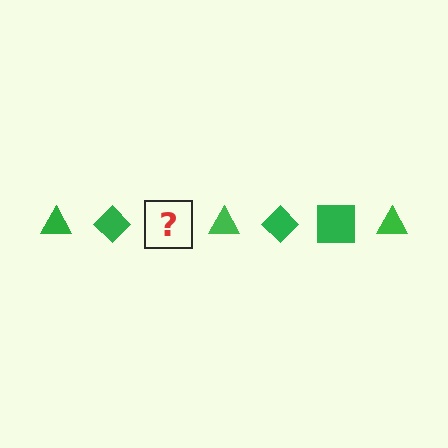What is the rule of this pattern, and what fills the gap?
The rule is that the pattern cycles through triangle, diamond, square shapes in green. The gap should be filled with a green square.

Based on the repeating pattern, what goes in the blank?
The blank should be a green square.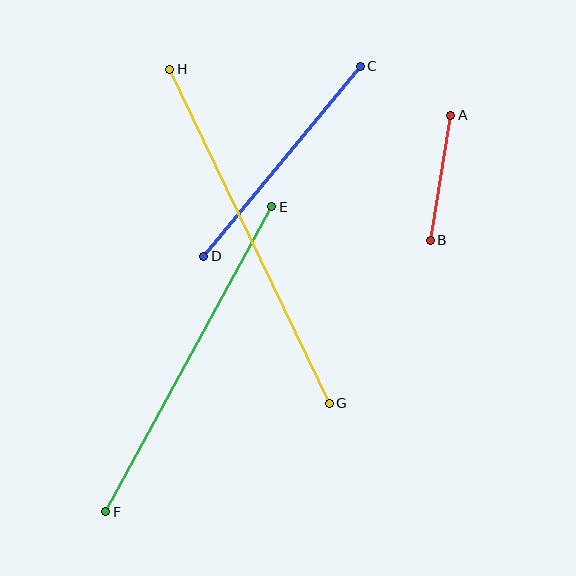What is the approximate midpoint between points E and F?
The midpoint is at approximately (189, 359) pixels.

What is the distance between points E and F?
The distance is approximately 347 pixels.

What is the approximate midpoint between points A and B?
The midpoint is at approximately (441, 178) pixels.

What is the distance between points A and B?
The distance is approximately 127 pixels.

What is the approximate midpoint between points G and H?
The midpoint is at approximately (249, 236) pixels.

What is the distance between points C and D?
The distance is approximately 246 pixels.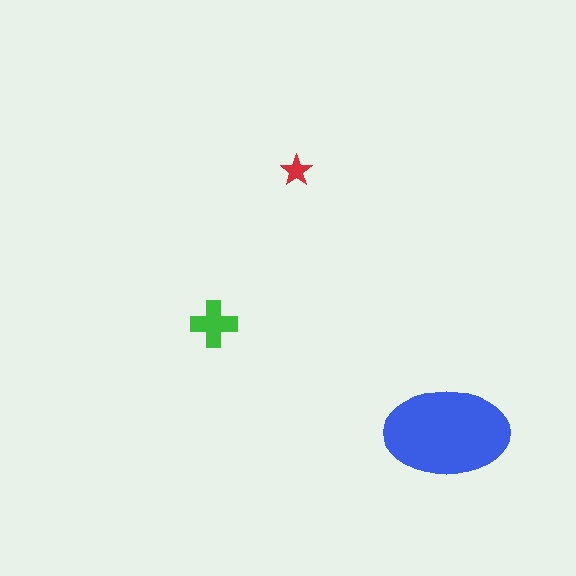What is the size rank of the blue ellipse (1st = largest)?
1st.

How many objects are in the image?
There are 3 objects in the image.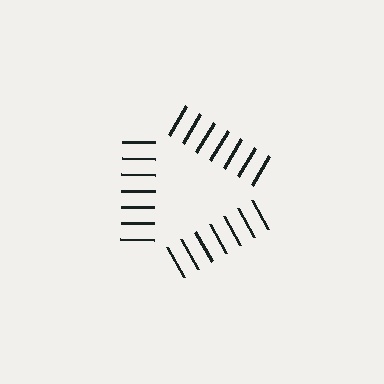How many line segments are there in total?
21 — 7 along each of the 3 edges.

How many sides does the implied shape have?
3 sides — the line-ends trace a triangle.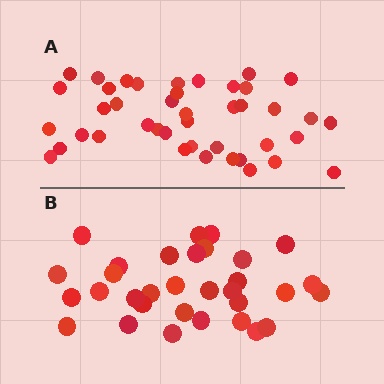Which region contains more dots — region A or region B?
Region A (the top region) has more dots.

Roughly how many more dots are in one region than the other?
Region A has roughly 10 or so more dots than region B.